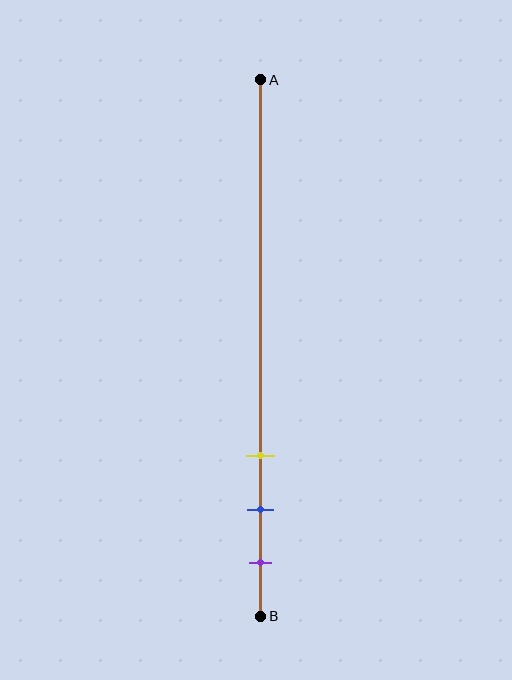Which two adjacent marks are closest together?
The blue and purple marks are the closest adjacent pair.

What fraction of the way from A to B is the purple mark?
The purple mark is approximately 90% (0.9) of the way from A to B.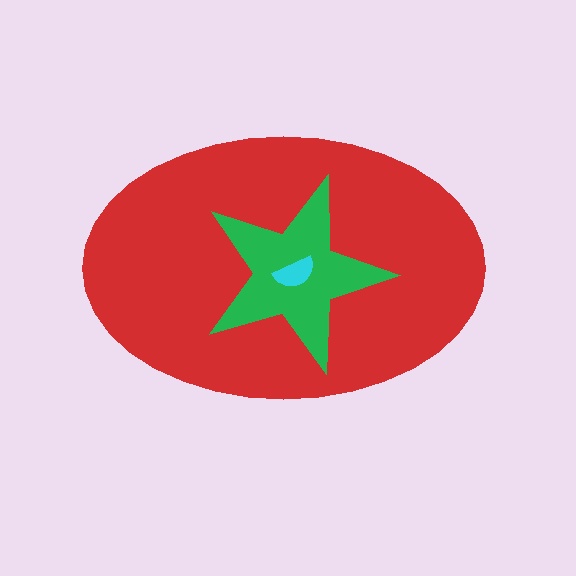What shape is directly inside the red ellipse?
The green star.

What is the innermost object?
The cyan semicircle.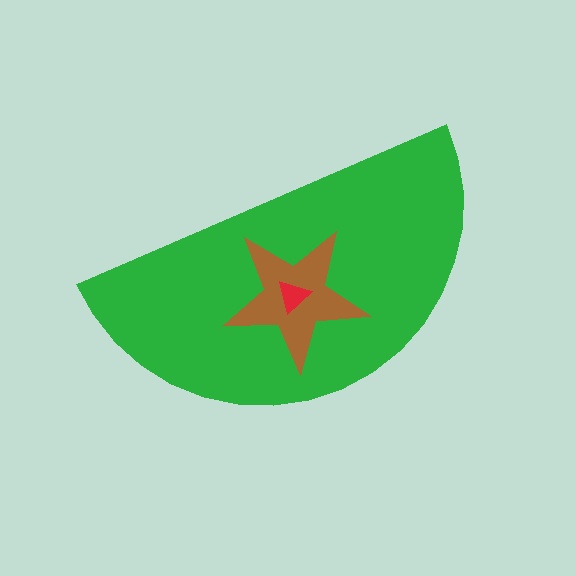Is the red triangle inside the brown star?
Yes.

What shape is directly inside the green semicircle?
The brown star.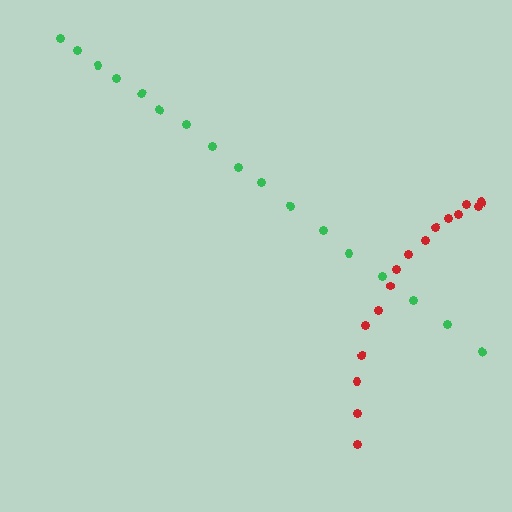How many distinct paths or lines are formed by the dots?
There are 2 distinct paths.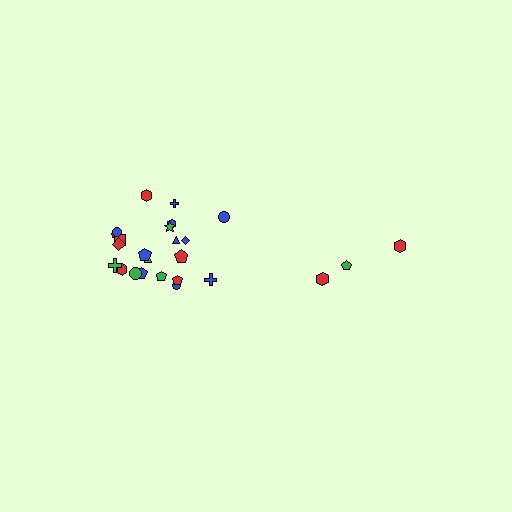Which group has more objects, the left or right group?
The left group.